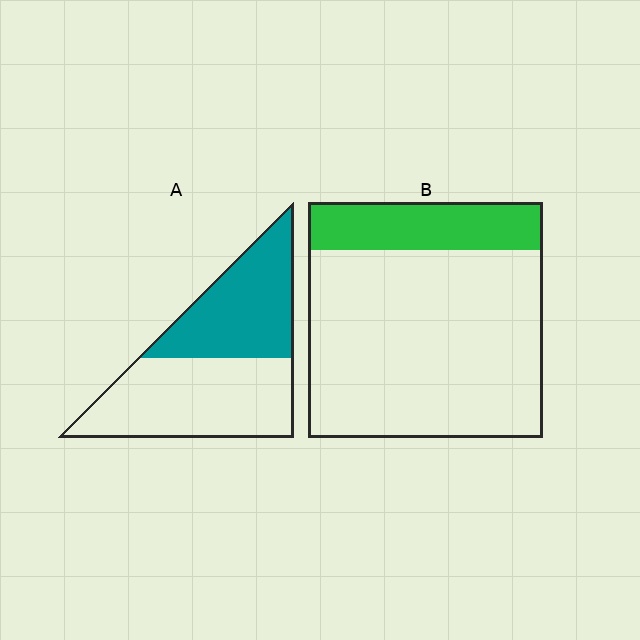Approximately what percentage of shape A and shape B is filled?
A is approximately 45% and B is approximately 20%.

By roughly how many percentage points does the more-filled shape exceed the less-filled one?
By roughly 25 percentage points (A over B).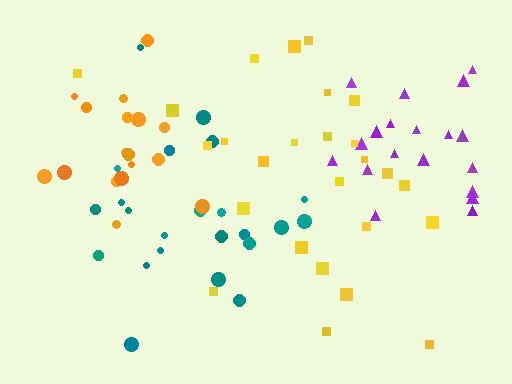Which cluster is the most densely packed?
Orange.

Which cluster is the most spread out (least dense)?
Purple.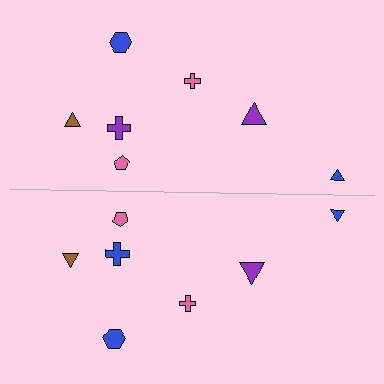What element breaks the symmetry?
The blue cross on the bottom side breaks the symmetry — its mirror counterpart is purple.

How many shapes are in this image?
There are 14 shapes in this image.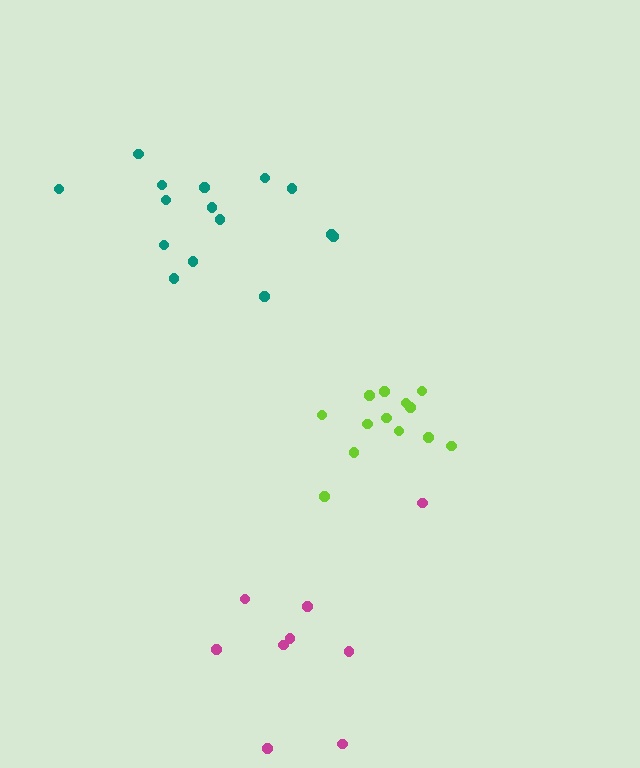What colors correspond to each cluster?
The clusters are colored: magenta, lime, teal.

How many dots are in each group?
Group 1: 9 dots, Group 2: 13 dots, Group 3: 15 dots (37 total).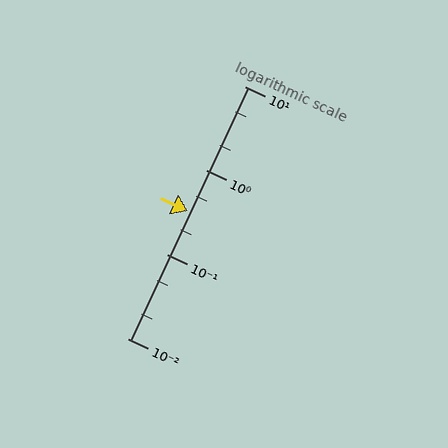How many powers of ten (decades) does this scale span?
The scale spans 3 decades, from 0.01 to 10.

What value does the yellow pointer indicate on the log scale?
The pointer indicates approximately 0.33.